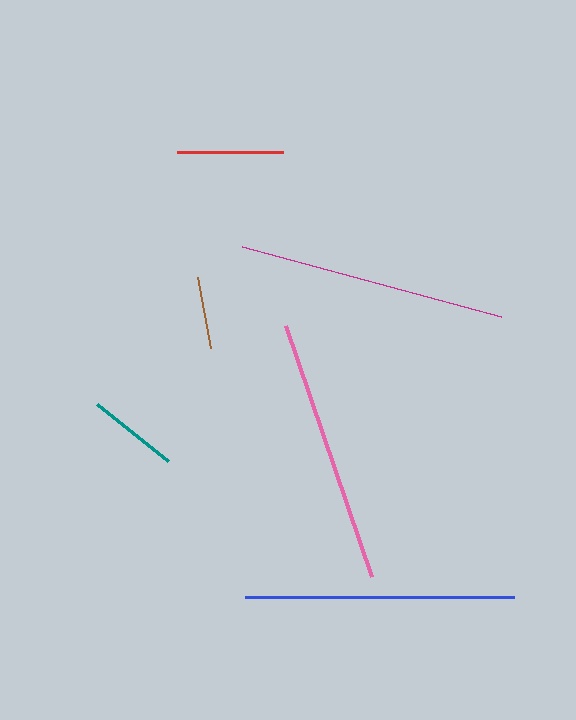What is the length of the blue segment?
The blue segment is approximately 269 pixels long.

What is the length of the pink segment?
The pink segment is approximately 265 pixels long.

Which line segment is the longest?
The blue line is the longest at approximately 269 pixels.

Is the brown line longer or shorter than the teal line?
The teal line is longer than the brown line.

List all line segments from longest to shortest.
From longest to shortest: blue, magenta, pink, red, teal, brown.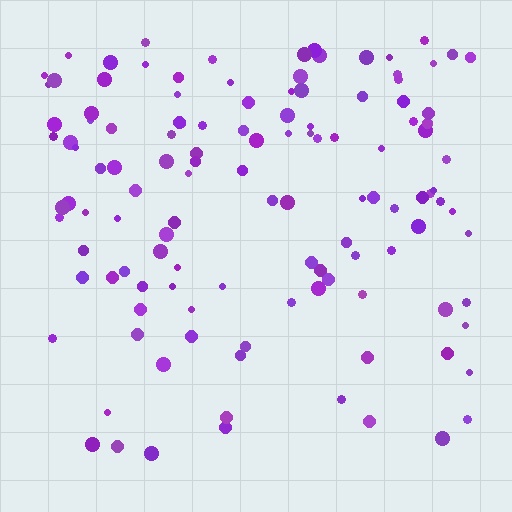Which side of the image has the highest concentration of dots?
The top.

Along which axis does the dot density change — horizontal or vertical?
Vertical.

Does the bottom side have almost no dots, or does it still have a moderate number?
Still a moderate number, just noticeably fewer than the top.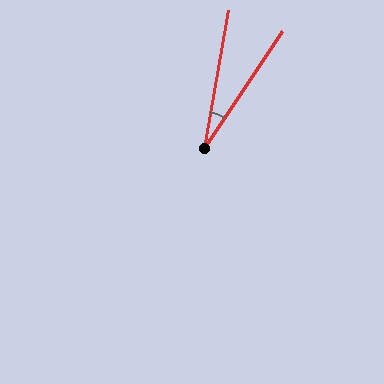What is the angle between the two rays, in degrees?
Approximately 24 degrees.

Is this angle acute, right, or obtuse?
It is acute.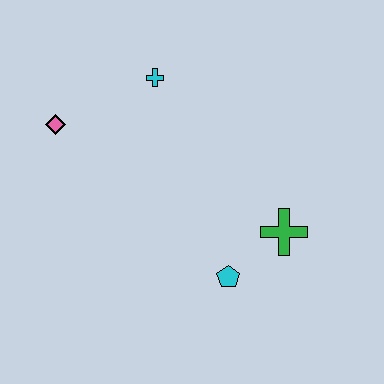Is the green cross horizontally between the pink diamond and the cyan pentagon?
No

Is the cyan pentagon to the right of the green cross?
No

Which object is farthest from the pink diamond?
The green cross is farthest from the pink diamond.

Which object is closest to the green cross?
The cyan pentagon is closest to the green cross.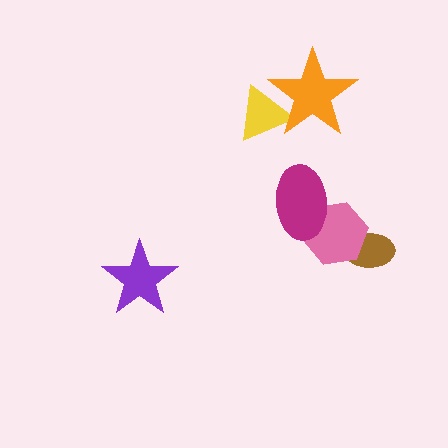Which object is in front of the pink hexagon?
The magenta ellipse is in front of the pink hexagon.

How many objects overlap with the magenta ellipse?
1 object overlaps with the magenta ellipse.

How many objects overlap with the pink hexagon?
2 objects overlap with the pink hexagon.